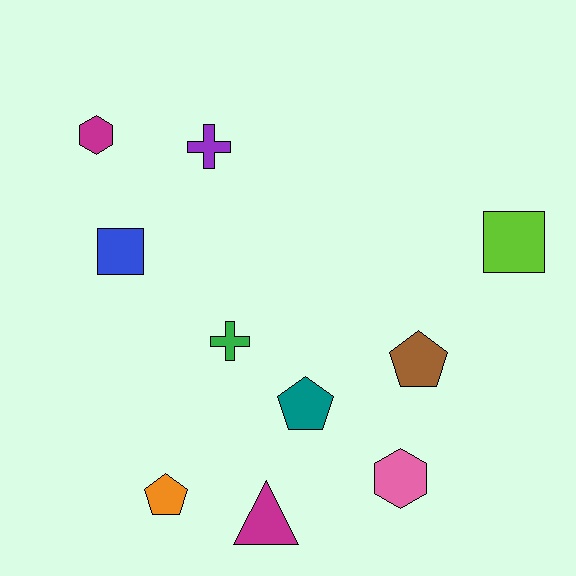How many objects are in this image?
There are 10 objects.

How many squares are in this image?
There are 2 squares.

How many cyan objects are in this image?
There are no cyan objects.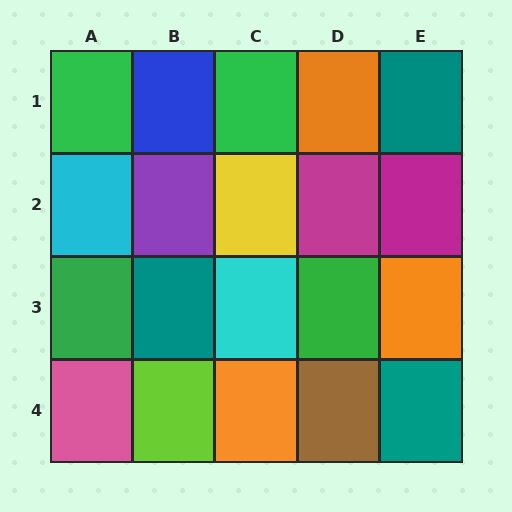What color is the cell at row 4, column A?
Pink.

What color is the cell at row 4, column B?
Lime.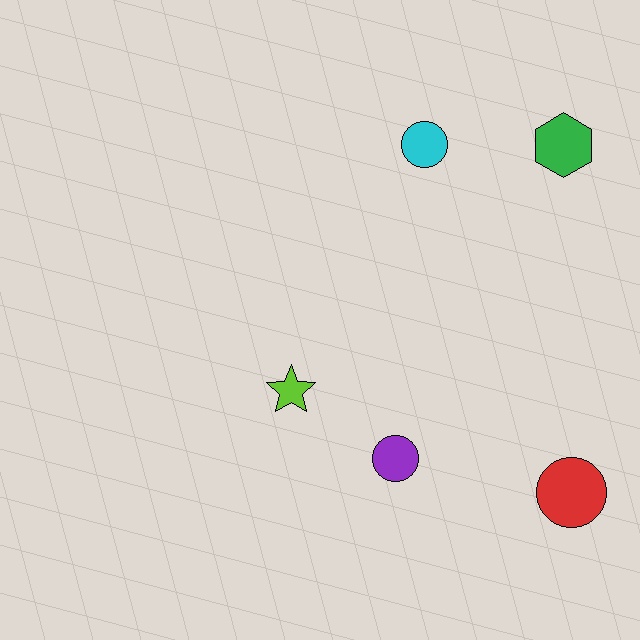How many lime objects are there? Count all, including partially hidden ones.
There is 1 lime object.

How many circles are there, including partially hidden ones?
There are 3 circles.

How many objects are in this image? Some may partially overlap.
There are 5 objects.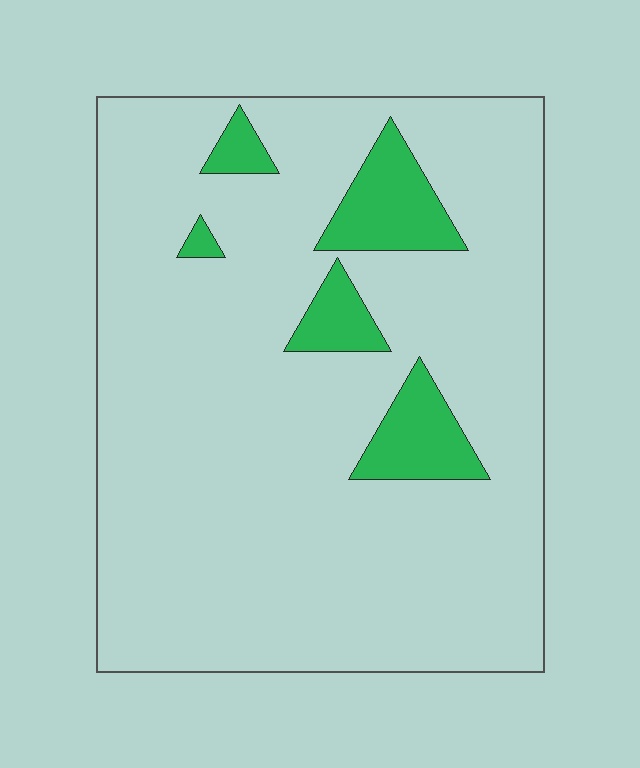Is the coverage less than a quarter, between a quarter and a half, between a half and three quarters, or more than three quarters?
Less than a quarter.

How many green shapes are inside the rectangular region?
5.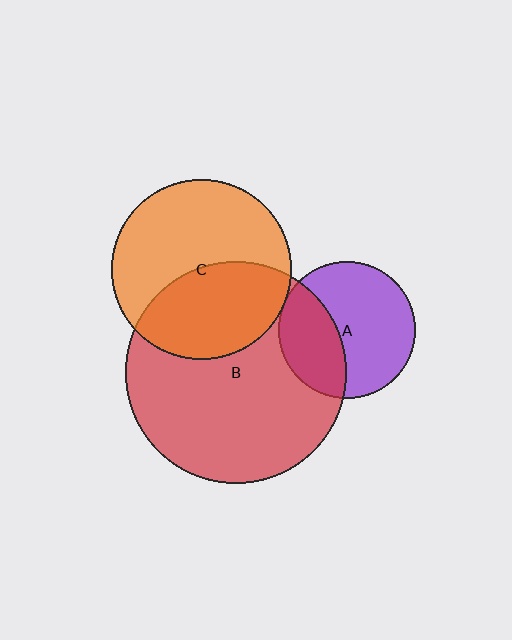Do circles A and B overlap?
Yes.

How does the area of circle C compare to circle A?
Approximately 1.7 times.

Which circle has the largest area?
Circle B (red).